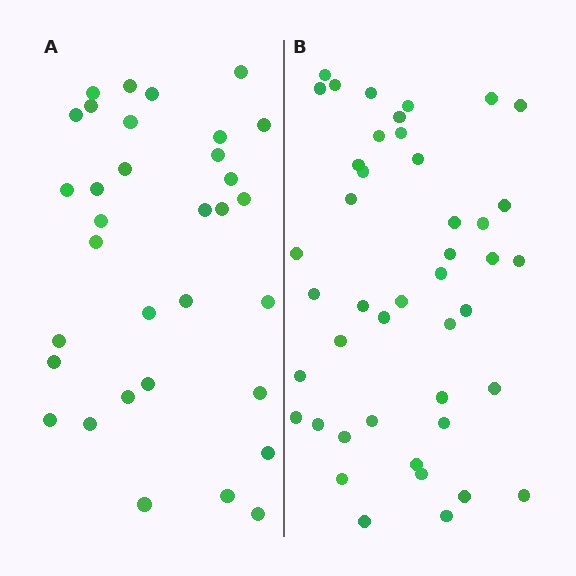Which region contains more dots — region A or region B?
Region B (the right region) has more dots.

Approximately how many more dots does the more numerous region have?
Region B has roughly 12 or so more dots than region A.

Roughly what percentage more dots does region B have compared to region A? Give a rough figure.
About 35% more.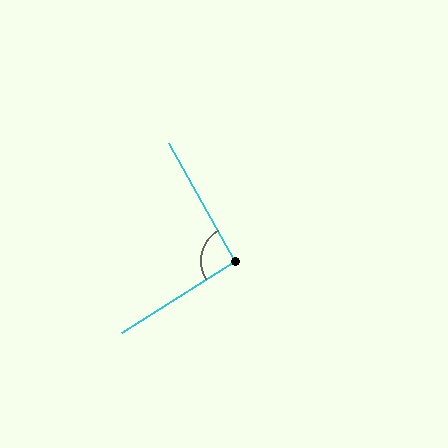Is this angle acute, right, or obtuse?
It is approximately a right angle.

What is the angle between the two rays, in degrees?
Approximately 93 degrees.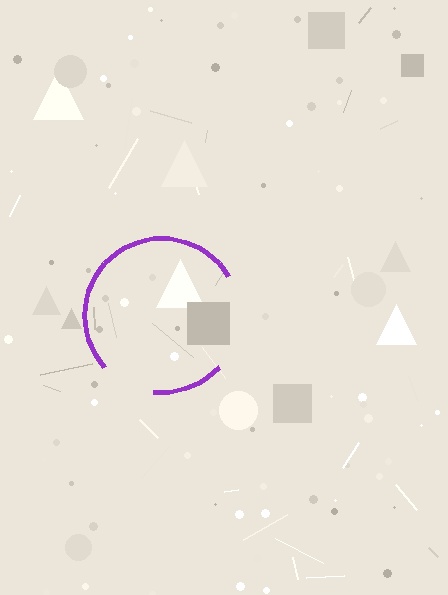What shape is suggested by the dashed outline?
The dashed outline suggests a circle.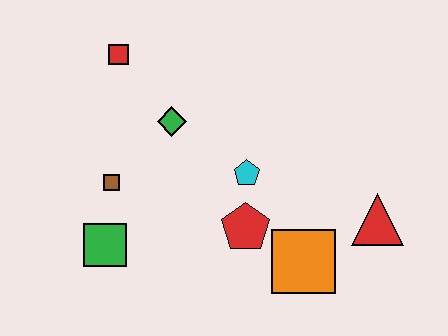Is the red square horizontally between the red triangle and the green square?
Yes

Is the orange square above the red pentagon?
No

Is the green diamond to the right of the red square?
Yes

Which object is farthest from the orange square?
The red square is farthest from the orange square.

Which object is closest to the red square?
The green diamond is closest to the red square.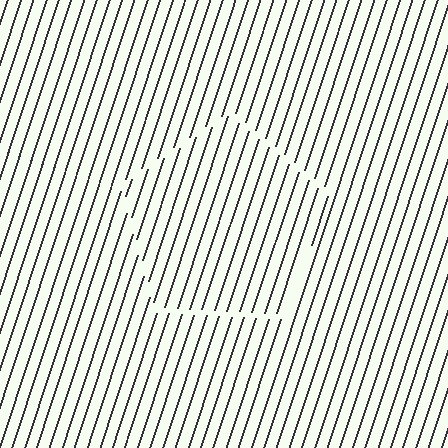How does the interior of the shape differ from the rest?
The interior of the shape contains the same grating, shifted by half a period — the contour is defined by the phase discontinuity where line-ends from the inner and outer gratings abut.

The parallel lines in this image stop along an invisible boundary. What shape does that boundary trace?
An illusory pentagon. The interior of the shape contains the same grating, shifted by half a period — the contour is defined by the phase discontinuity where line-ends from the inner and outer gratings abut.